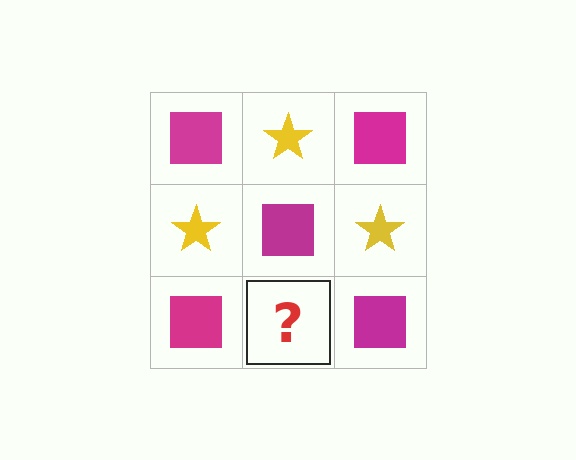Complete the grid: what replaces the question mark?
The question mark should be replaced with a yellow star.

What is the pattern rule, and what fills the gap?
The rule is that it alternates magenta square and yellow star in a checkerboard pattern. The gap should be filled with a yellow star.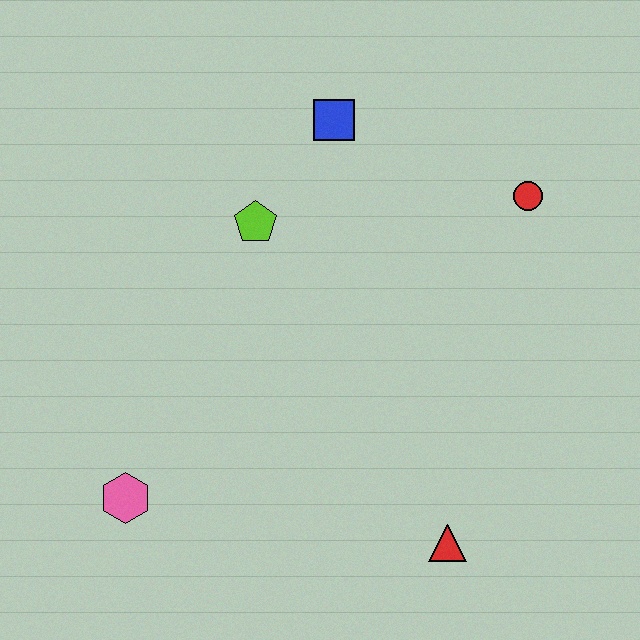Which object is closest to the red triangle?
The pink hexagon is closest to the red triangle.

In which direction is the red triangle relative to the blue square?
The red triangle is below the blue square.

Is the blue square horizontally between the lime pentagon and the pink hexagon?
No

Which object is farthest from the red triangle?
The blue square is farthest from the red triangle.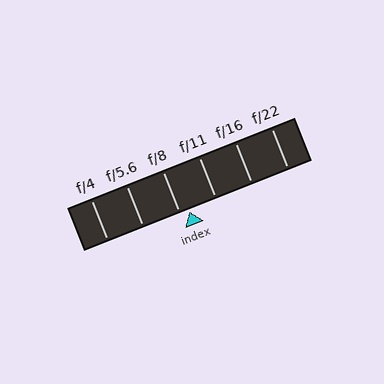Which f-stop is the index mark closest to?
The index mark is closest to f/8.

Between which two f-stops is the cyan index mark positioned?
The index mark is between f/8 and f/11.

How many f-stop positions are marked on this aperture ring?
There are 6 f-stop positions marked.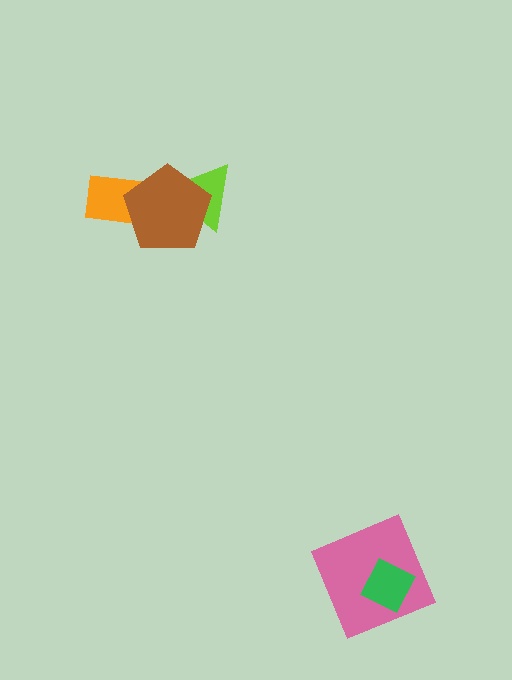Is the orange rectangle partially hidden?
Yes, it is partially covered by another shape.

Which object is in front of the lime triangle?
The brown pentagon is in front of the lime triangle.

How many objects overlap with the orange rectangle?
1 object overlaps with the orange rectangle.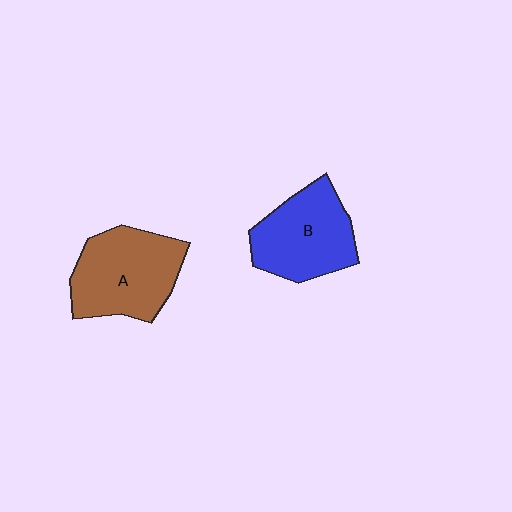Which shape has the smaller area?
Shape B (blue).